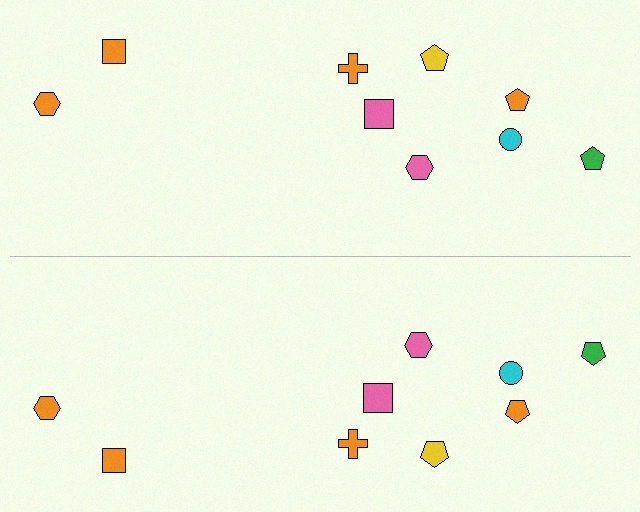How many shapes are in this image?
There are 18 shapes in this image.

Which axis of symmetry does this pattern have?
The pattern has a horizontal axis of symmetry running through the center of the image.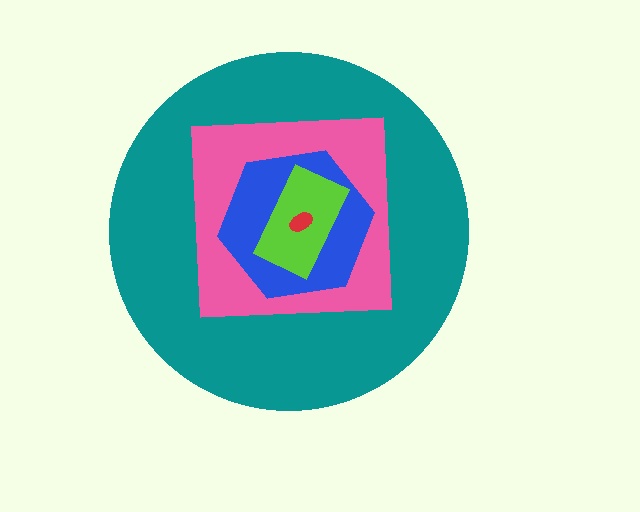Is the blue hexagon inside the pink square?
Yes.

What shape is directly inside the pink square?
The blue hexagon.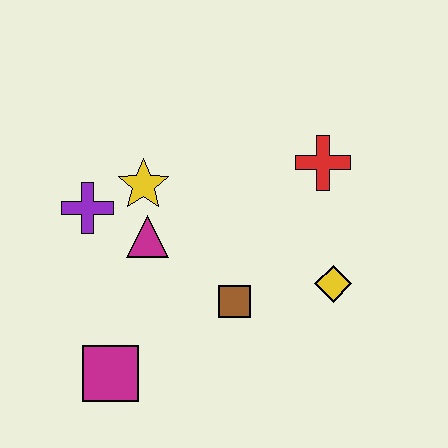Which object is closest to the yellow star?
The magenta triangle is closest to the yellow star.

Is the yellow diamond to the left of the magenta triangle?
No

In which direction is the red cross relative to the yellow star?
The red cross is to the right of the yellow star.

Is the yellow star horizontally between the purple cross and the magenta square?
No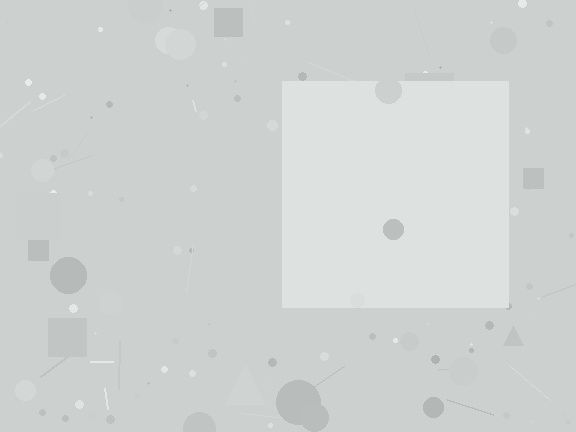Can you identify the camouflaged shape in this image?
The camouflaged shape is a square.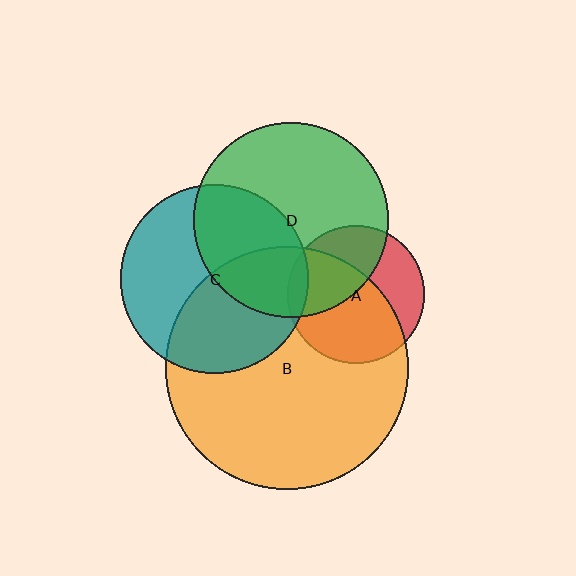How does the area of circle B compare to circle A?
Approximately 3.1 times.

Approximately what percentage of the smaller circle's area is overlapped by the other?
Approximately 65%.